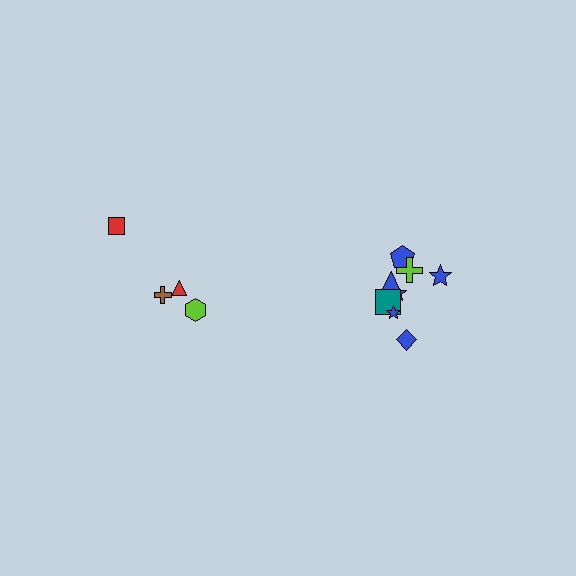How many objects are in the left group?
There are 4 objects.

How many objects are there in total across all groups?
There are 12 objects.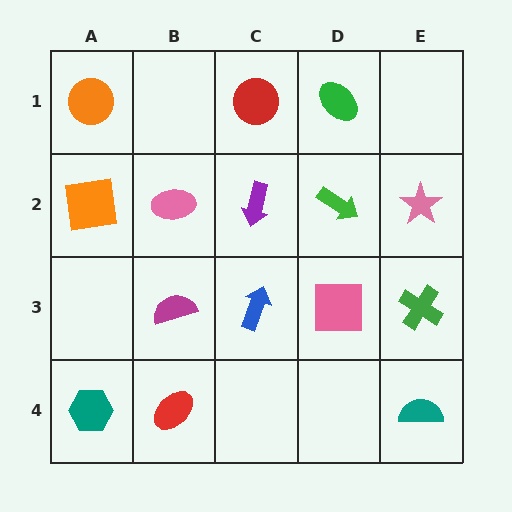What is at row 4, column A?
A teal hexagon.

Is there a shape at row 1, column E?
No, that cell is empty.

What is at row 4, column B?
A red ellipse.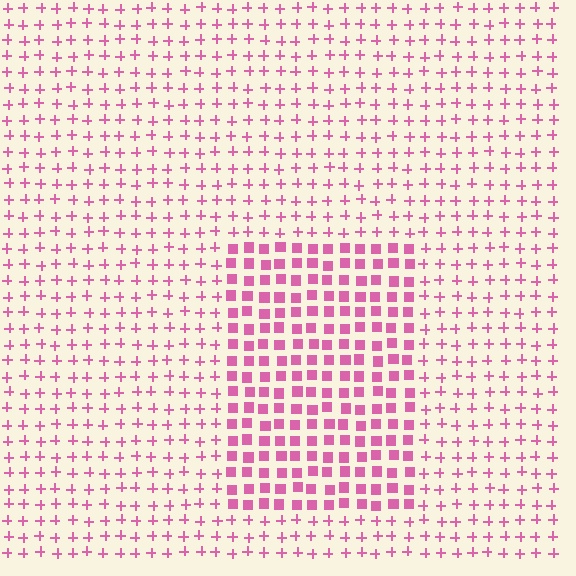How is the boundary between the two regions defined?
The boundary is defined by a change in element shape: squares inside vs. plus signs outside. All elements share the same color and spacing.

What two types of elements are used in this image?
The image uses squares inside the rectangle region and plus signs outside it.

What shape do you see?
I see a rectangle.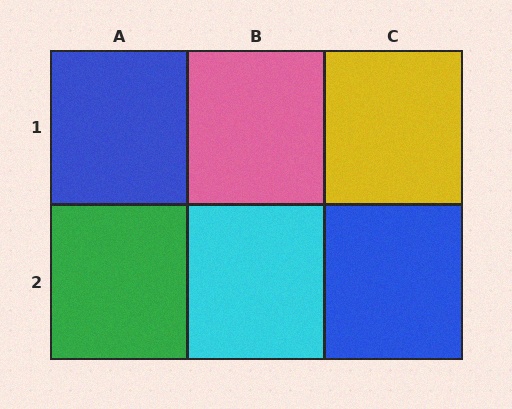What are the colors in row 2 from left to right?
Green, cyan, blue.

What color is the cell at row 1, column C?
Yellow.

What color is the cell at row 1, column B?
Pink.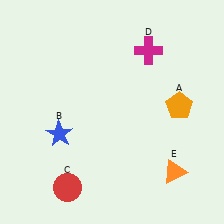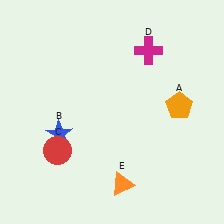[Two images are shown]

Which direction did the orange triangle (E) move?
The orange triangle (E) moved left.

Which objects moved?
The objects that moved are: the red circle (C), the orange triangle (E).